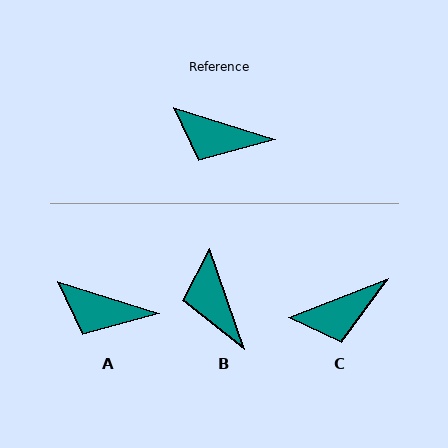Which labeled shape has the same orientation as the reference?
A.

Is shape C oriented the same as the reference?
No, it is off by about 38 degrees.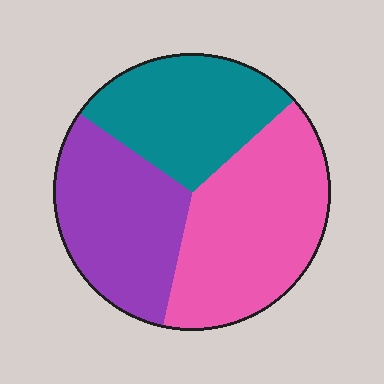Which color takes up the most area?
Pink, at roughly 40%.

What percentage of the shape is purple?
Purple covers 31% of the shape.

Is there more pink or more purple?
Pink.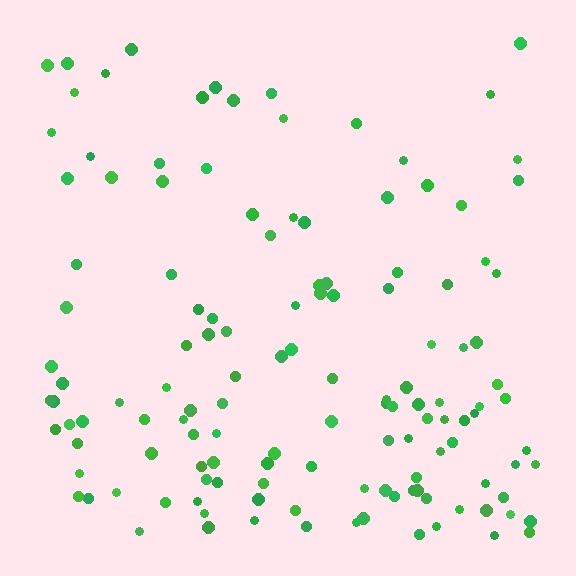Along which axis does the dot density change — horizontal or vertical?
Vertical.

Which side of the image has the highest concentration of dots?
The bottom.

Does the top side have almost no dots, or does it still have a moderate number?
Still a moderate number, just noticeably fewer than the bottom.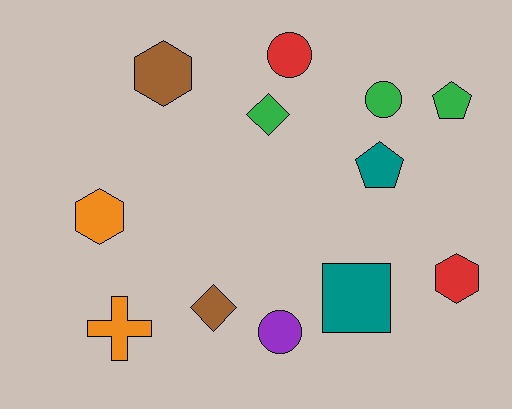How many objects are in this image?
There are 12 objects.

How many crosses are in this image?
There is 1 cross.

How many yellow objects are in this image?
There are no yellow objects.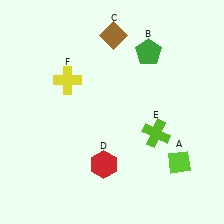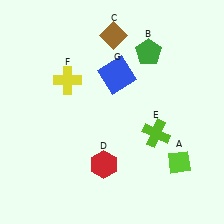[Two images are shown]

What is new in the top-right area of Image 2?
A blue square (G) was added in the top-right area of Image 2.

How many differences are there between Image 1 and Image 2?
There is 1 difference between the two images.